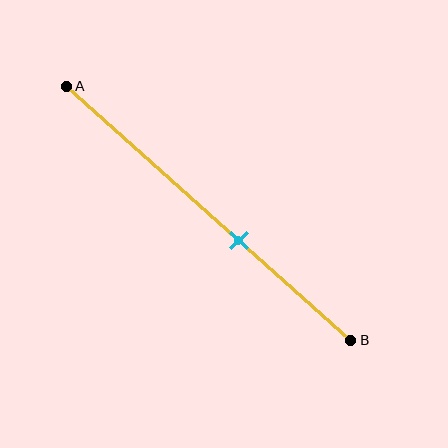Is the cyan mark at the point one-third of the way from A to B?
No, the mark is at about 60% from A, not at the 33% one-third point.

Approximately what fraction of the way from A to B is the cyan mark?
The cyan mark is approximately 60% of the way from A to B.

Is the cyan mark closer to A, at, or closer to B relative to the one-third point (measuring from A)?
The cyan mark is closer to point B than the one-third point of segment AB.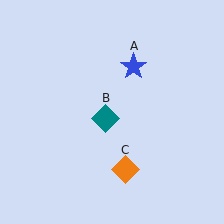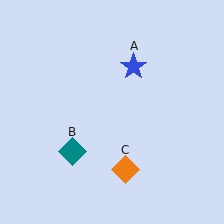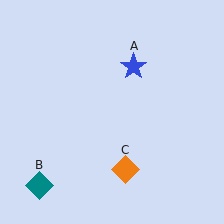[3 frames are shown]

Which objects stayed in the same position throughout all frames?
Blue star (object A) and orange diamond (object C) remained stationary.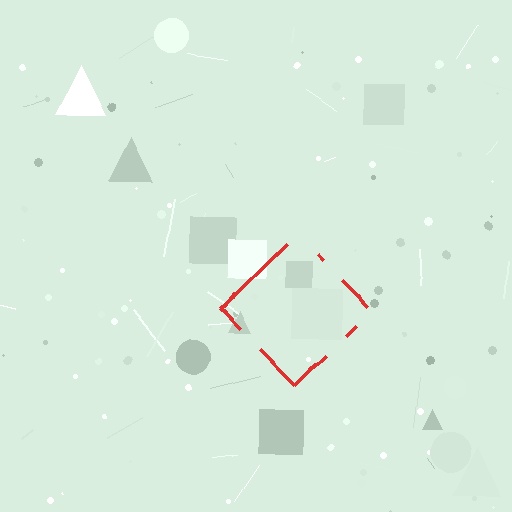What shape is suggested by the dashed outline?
The dashed outline suggests a diamond.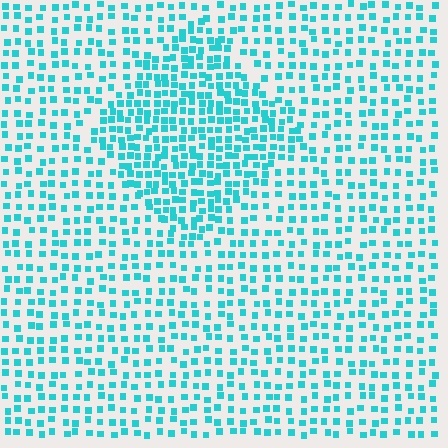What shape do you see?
I see a diamond.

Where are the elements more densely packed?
The elements are more densely packed inside the diamond boundary.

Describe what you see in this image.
The image contains small cyan elements arranged at two different densities. A diamond-shaped region is visible where the elements are more densely packed than the surrounding area.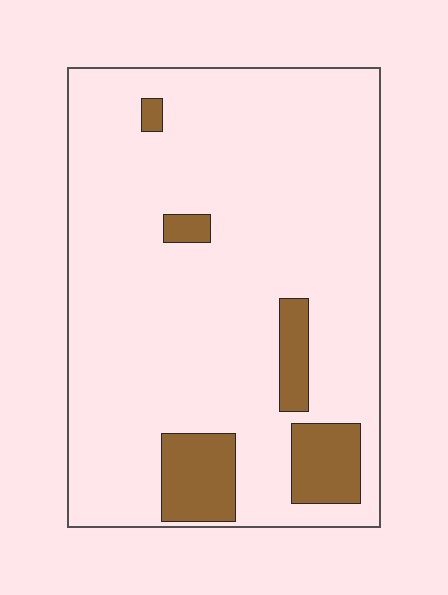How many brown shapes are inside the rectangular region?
5.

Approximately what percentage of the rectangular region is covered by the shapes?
Approximately 10%.